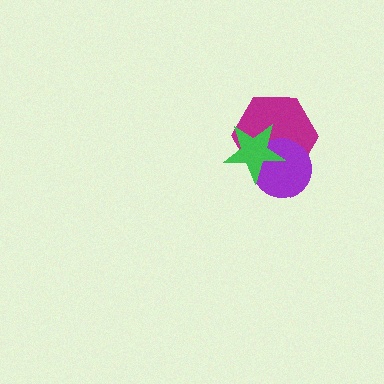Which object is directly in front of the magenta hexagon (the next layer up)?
The purple circle is directly in front of the magenta hexagon.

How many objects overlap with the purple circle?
2 objects overlap with the purple circle.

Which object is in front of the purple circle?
The green star is in front of the purple circle.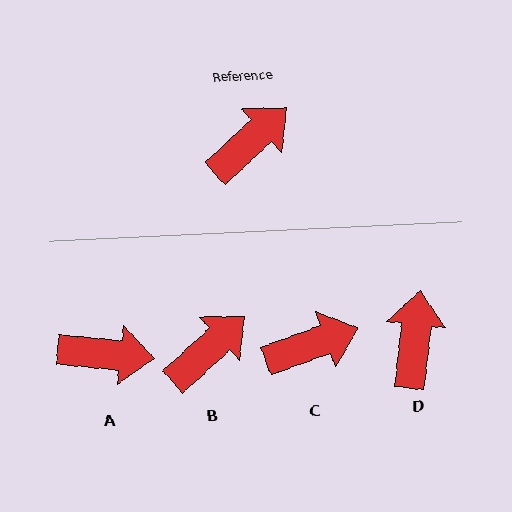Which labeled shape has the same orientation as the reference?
B.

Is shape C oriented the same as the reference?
No, it is off by about 23 degrees.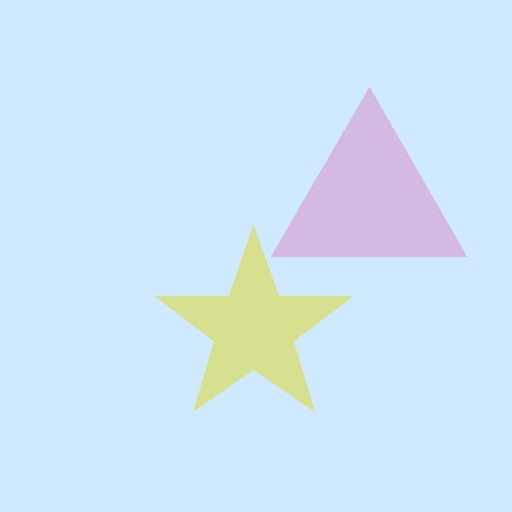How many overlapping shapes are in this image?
There are 2 overlapping shapes in the image.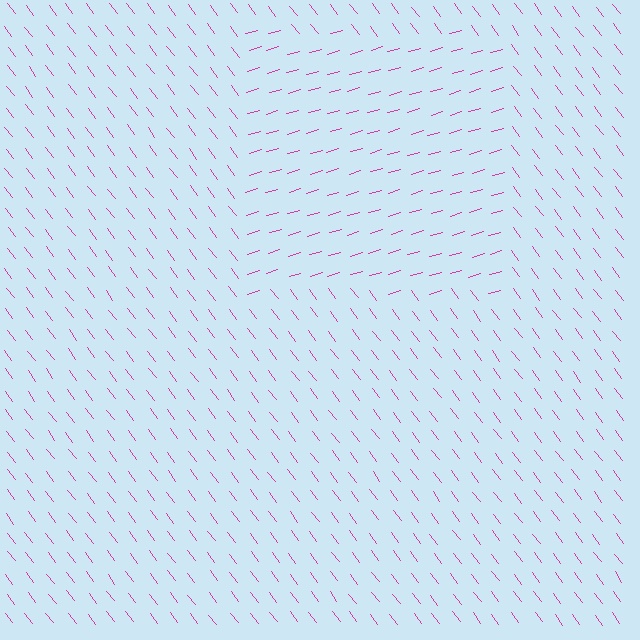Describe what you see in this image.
The image is filled with small magenta line segments. A rectangle region in the image has lines oriented differently from the surrounding lines, creating a visible texture boundary.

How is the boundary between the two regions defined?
The boundary is defined purely by a change in line orientation (approximately 70 degrees difference). All lines are the same color and thickness.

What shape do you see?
I see a rectangle.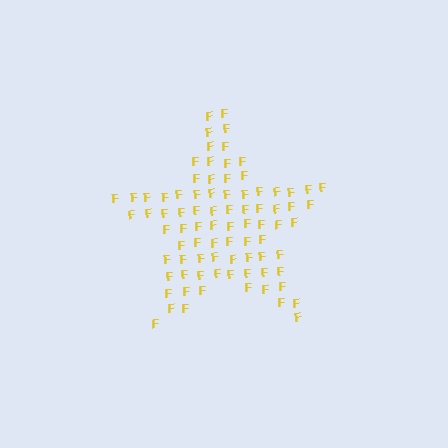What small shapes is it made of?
It is made of small letter F's.